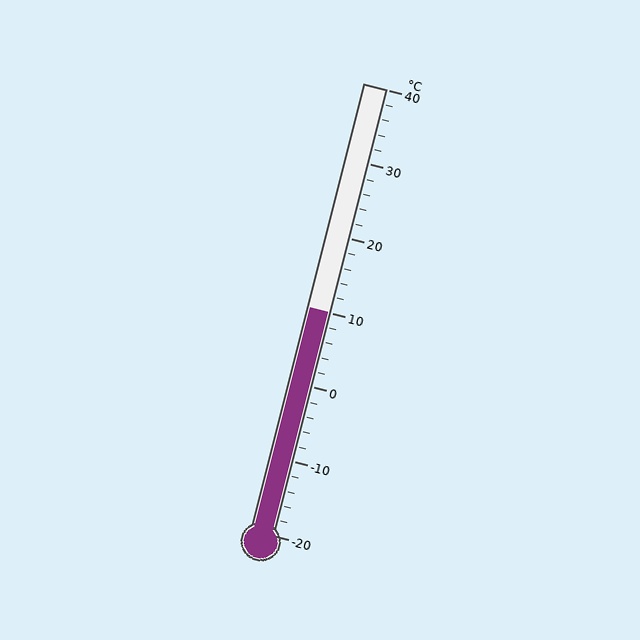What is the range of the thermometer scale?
The thermometer scale ranges from -20°C to 40°C.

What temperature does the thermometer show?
The thermometer shows approximately 10°C.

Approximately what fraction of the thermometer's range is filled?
The thermometer is filled to approximately 50% of its range.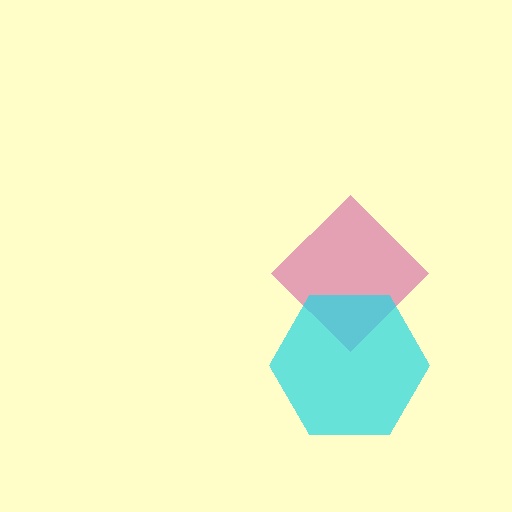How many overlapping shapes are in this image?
There are 2 overlapping shapes in the image.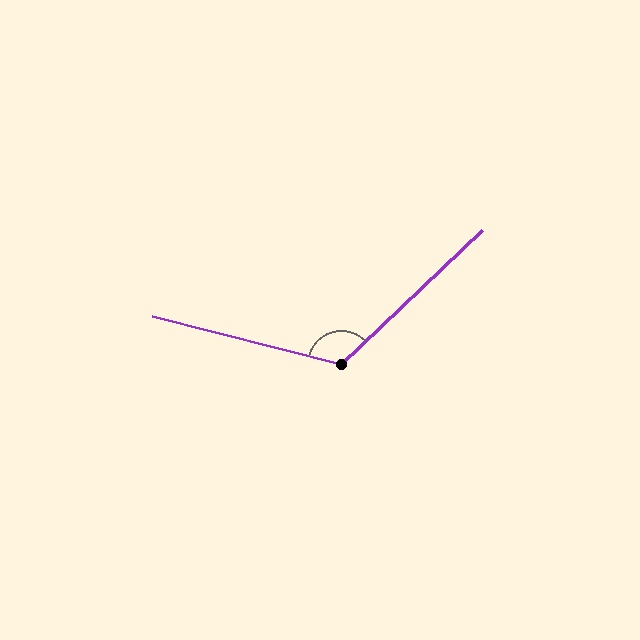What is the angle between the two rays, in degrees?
Approximately 122 degrees.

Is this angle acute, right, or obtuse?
It is obtuse.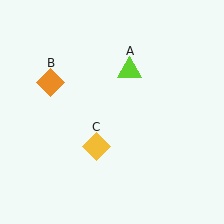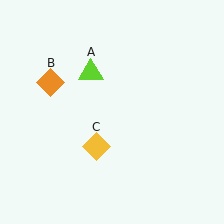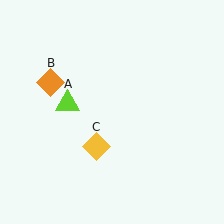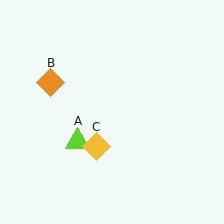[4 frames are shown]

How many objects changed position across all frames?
1 object changed position: lime triangle (object A).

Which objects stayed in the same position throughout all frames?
Orange diamond (object B) and yellow diamond (object C) remained stationary.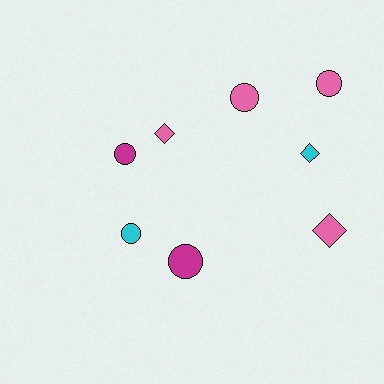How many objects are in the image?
There are 8 objects.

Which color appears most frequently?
Pink, with 4 objects.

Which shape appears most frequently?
Circle, with 5 objects.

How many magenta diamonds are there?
There are no magenta diamonds.